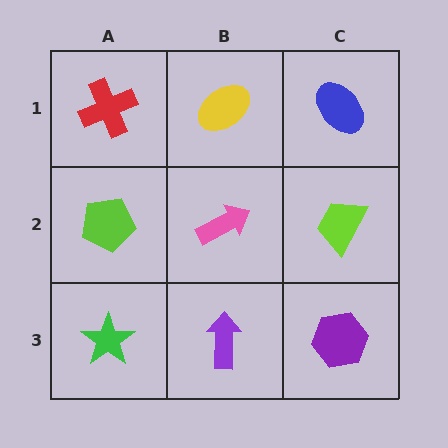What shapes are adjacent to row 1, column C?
A lime trapezoid (row 2, column C), a yellow ellipse (row 1, column B).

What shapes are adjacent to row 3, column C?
A lime trapezoid (row 2, column C), a purple arrow (row 3, column B).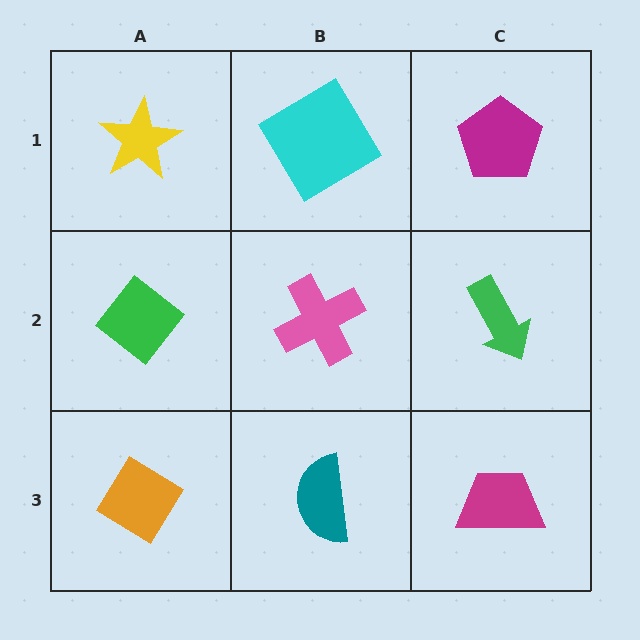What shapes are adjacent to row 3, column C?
A green arrow (row 2, column C), a teal semicircle (row 3, column B).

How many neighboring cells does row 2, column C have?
3.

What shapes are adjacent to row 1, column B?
A pink cross (row 2, column B), a yellow star (row 1, column A), a magenta pentagon (row 1, column C).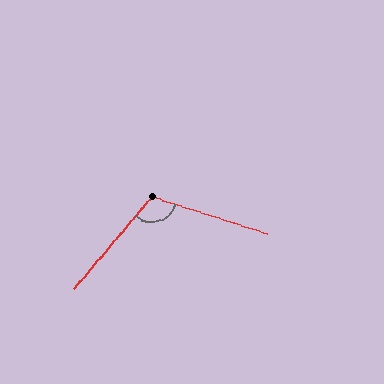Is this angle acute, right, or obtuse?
It is obtuse.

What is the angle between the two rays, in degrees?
Approximately 113 degrees.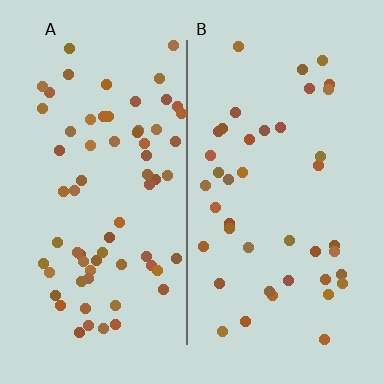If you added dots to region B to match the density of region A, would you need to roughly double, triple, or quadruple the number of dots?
Approximately double.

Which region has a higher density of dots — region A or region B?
A (the left).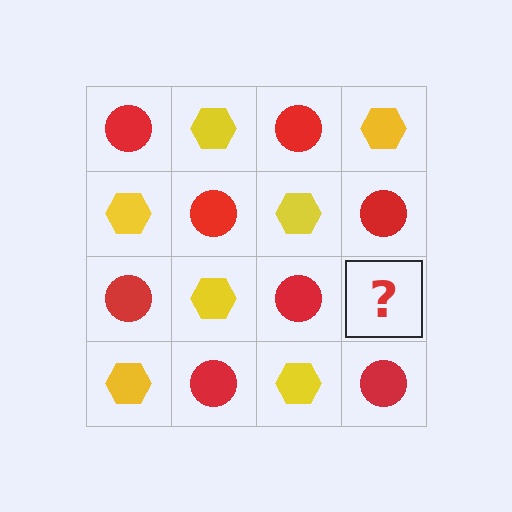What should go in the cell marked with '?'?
The missing cell should contain a yellow hexagon.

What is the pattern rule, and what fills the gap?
The rule is that it alternates red circle and yellow hexagon in a checkerboard pattern. The gap should be filled with a yellow hexagon.